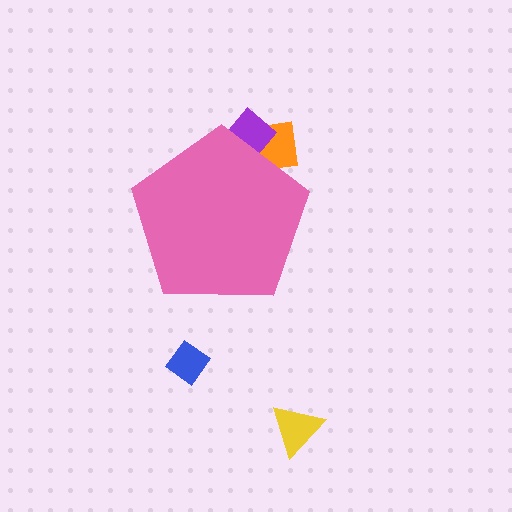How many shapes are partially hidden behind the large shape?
2 shapes are partially hidden.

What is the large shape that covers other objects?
A pink pentagon.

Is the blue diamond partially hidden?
No, the blue diamond is fully visible.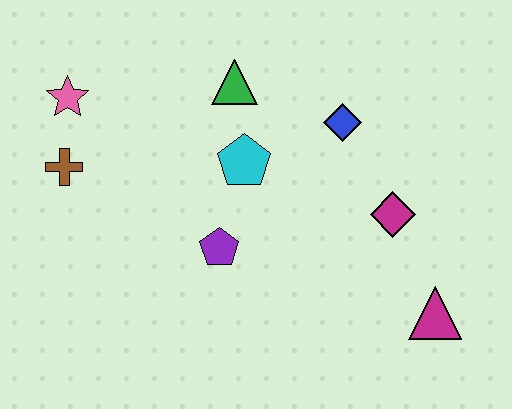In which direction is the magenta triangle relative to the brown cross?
The magenta triangle is to the right of the brown cross.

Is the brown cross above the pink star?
No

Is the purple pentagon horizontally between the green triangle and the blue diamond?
No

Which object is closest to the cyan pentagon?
The green triangle is closest to the cyan pentagon.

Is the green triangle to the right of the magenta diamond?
No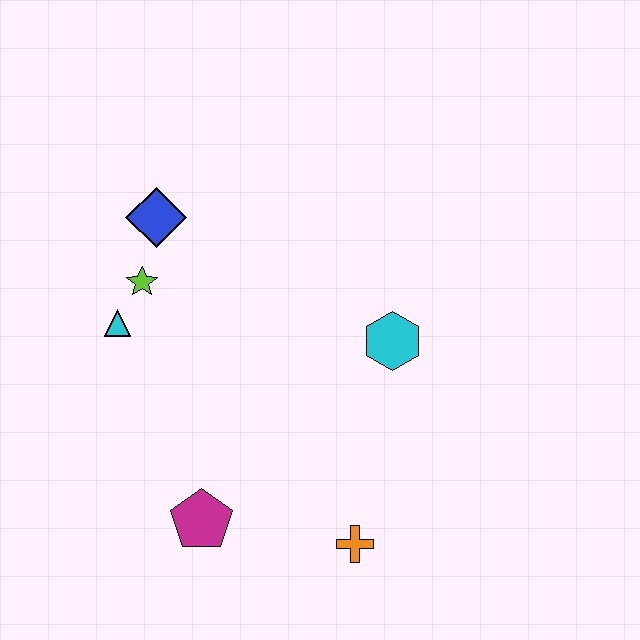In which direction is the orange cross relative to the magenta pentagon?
The orange cross is to the right of the magenta pentagon.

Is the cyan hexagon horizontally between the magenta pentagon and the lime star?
No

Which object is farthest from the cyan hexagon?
The cyan triangle is farthest from the cyan hexagon.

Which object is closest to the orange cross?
The magenta pentagon is closest to the orange cross.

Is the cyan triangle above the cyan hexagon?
Yes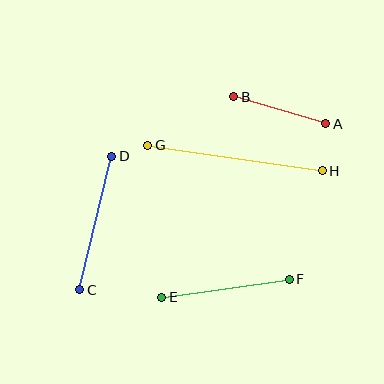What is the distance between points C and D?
The distance is approximately 137 pixels.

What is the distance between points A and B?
The distance is approximately 96 pixels.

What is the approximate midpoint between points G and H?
The midpoint is at approximately (235, 158) pixels.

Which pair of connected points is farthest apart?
Points G and H are farthest apart.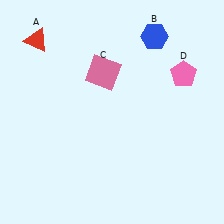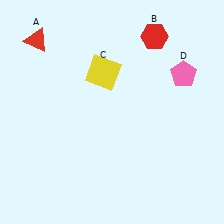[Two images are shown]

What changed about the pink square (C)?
In Image 1, C is pink. In Image 2, it changed to yellow.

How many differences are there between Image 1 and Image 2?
There are 2 differences between the two images.